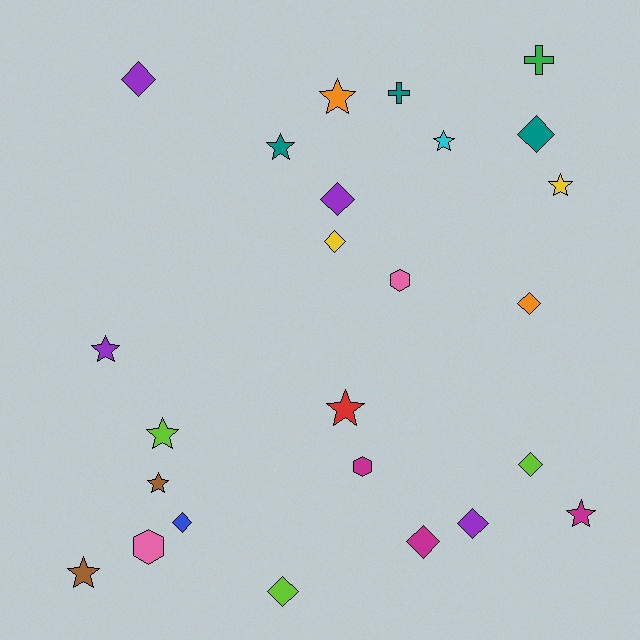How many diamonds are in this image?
There are 10 diamonds.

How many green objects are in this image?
There is 1 green object.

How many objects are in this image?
There are 25 objects.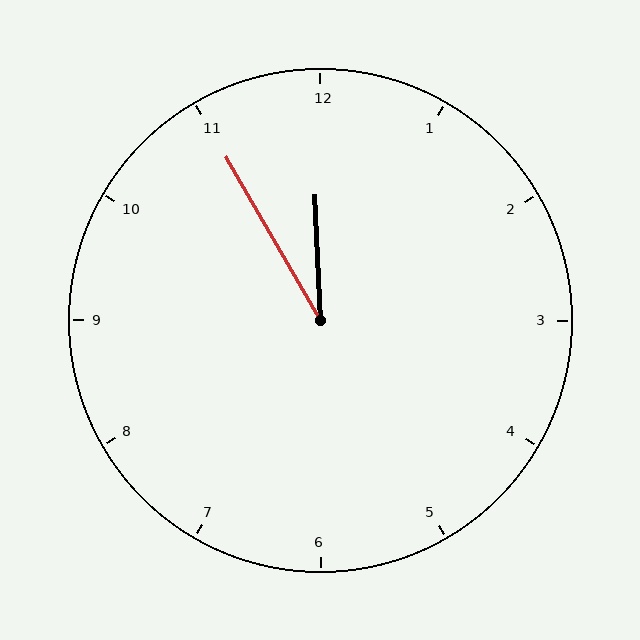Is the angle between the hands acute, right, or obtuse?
It is acute.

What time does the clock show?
11:55.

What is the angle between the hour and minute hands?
Approximately 28 degrees.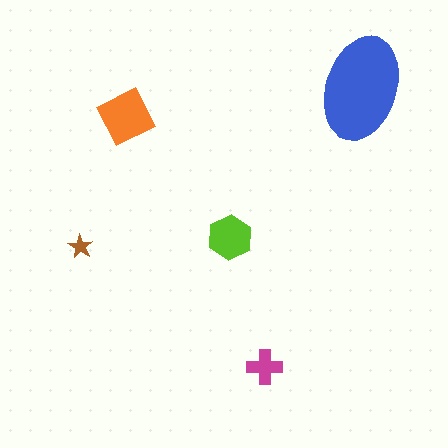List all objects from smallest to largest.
The brown star, the magenta cross, the lime hexagon, the orange diamond, the blue ellipse.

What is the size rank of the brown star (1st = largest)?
5th.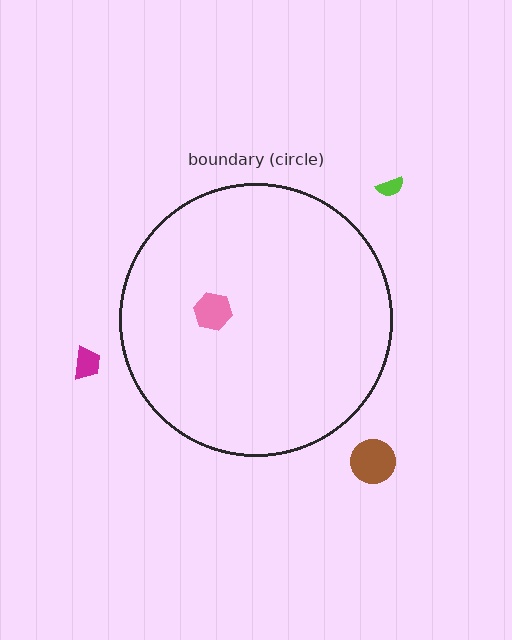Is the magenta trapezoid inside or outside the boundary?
Outside.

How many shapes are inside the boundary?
1 inside, 3 outside.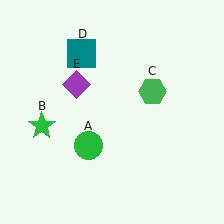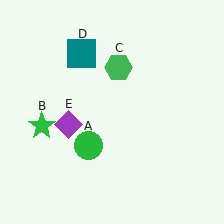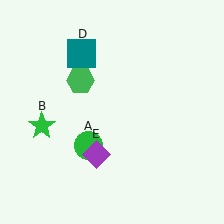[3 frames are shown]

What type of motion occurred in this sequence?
The green hexagon (object C), purple diamond (object E) rotated counterclockwise around the center of the scene.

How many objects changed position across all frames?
2 objects changed position: green hexagon (object C), purple diamond (object E).